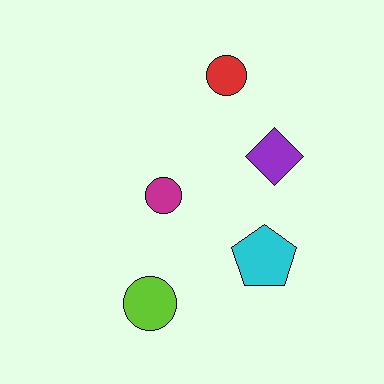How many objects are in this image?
There are 5 objects.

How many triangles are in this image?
There are no triangles.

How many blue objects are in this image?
There are no blue objects.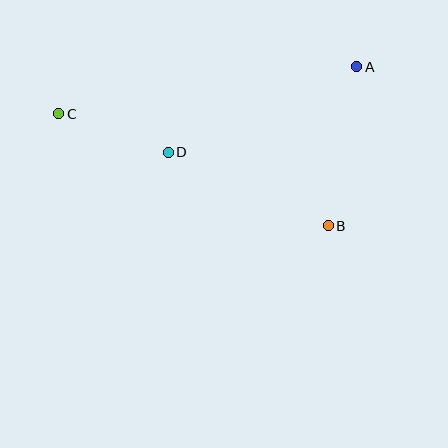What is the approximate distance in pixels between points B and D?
The distance between B and D is approximately 176 pixels.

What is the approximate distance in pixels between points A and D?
The distance between A and D is approximately 207 pixels.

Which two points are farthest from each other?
Points A and C are farthest from each other.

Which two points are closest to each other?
Points C and D are closest to each other.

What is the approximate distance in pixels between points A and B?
The distance between A and B is approximately 161 pixels.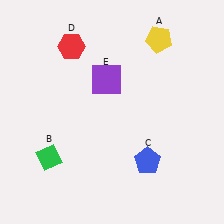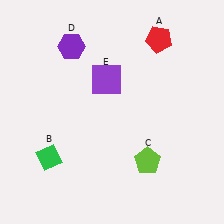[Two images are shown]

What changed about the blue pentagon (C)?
In Image 1, C is blue. In Image 2, it changed to lime.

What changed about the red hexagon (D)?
In Image 1, D is red. In Image 2, it changed to purple.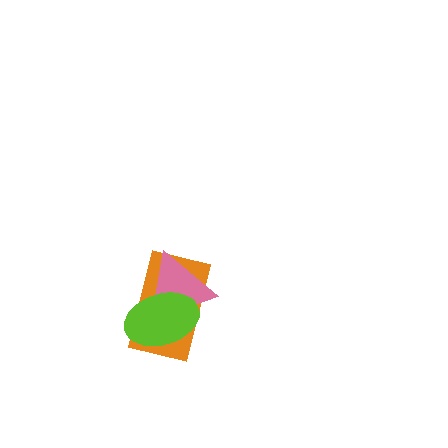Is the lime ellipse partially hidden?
No, no other shape covers it.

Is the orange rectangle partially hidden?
Yes, it is partially covered by another shape.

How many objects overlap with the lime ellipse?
2 objects overlap with the lime ellipse.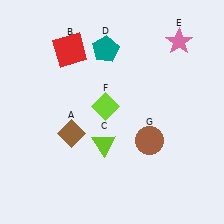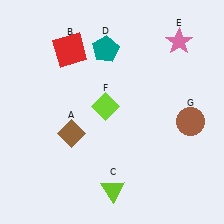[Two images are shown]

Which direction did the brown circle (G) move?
The brown circle (G) moved right.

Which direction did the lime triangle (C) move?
The lime triangle (C) moved down.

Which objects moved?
The objects that moved are: the lime triangle (C), the brown circle (G).